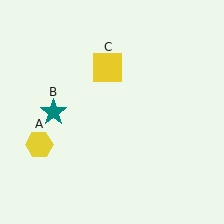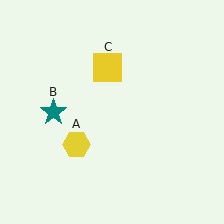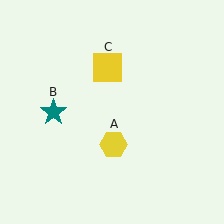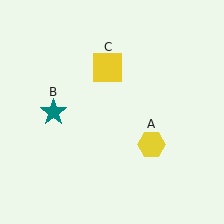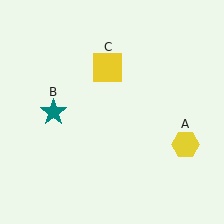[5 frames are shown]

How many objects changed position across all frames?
1 object changed position: yellow hexagon (object A).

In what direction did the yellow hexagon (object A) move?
The yellow hexagon (object A) moved right.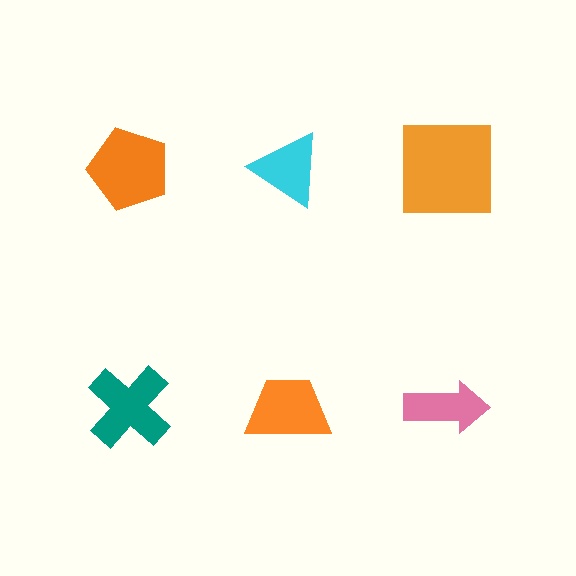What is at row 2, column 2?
An orange trapezoid.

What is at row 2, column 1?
A teal cross.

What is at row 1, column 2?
A cyan triangle.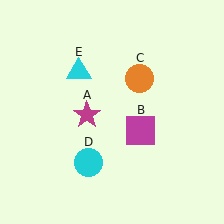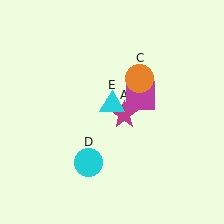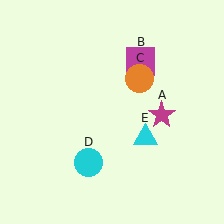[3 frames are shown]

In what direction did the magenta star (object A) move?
The magenta star (object A) moved right.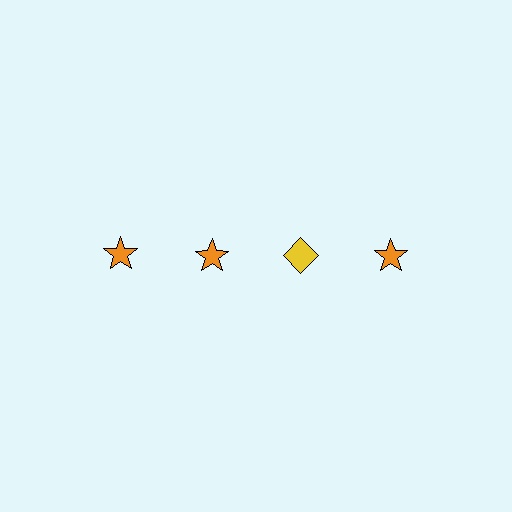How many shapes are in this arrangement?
There are 4 shapes arranged in a grid pattern.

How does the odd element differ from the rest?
It differs in both color (yellow instead of orange) and shape (diamond instead of star).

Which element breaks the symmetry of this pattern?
The yellow diamond in the top row, center column breaks the symmetry. All other shapes are orange stars.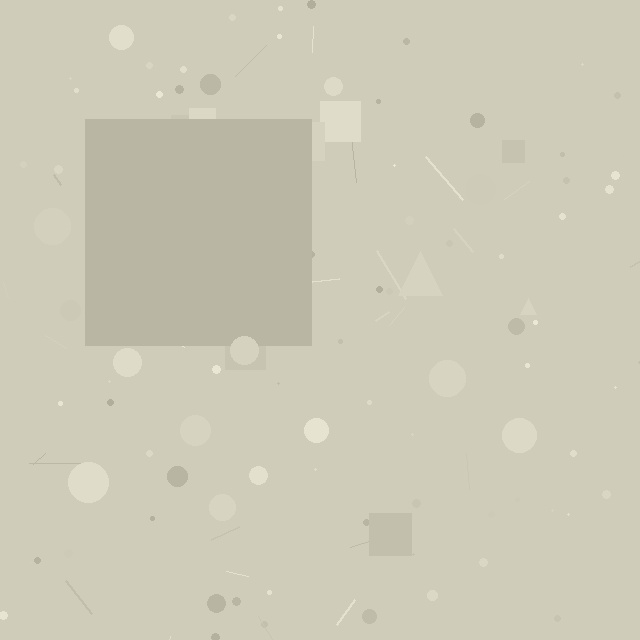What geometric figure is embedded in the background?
A square is embedded in the background.